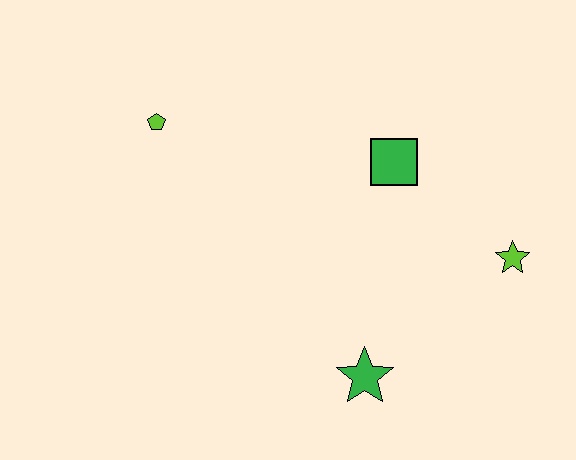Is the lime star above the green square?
No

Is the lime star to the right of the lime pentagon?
Yes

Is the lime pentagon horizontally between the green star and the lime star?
No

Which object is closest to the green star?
The lime star is closest to the green star.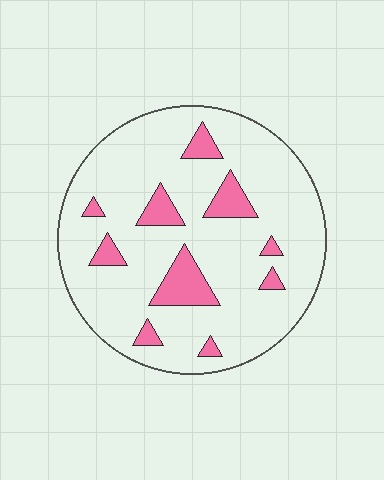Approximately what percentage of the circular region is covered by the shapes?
Approximately 15%.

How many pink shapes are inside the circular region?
10.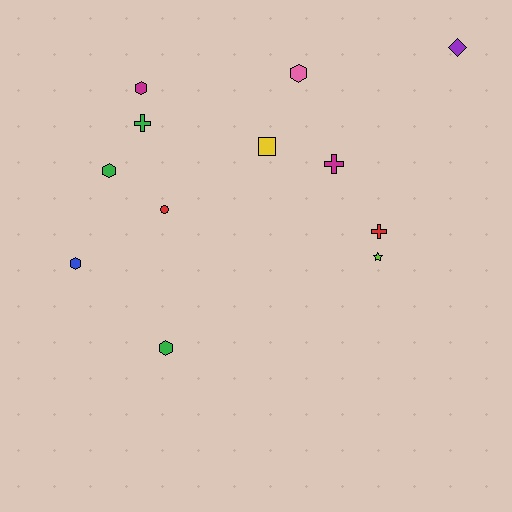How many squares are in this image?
There is 1 square.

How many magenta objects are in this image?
There are 2 magenta objects.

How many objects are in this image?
There are 12 objects.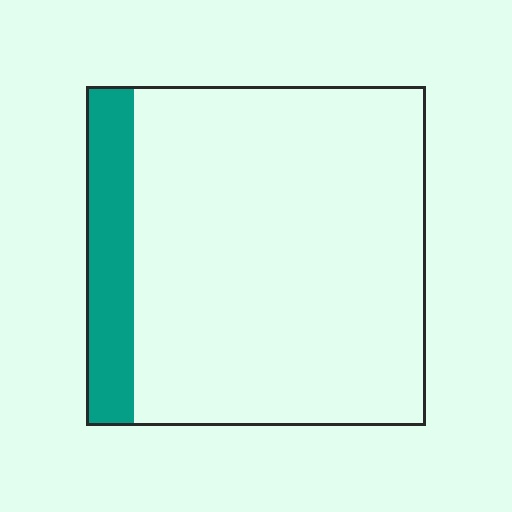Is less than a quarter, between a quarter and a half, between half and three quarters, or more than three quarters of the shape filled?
Less than a quarter.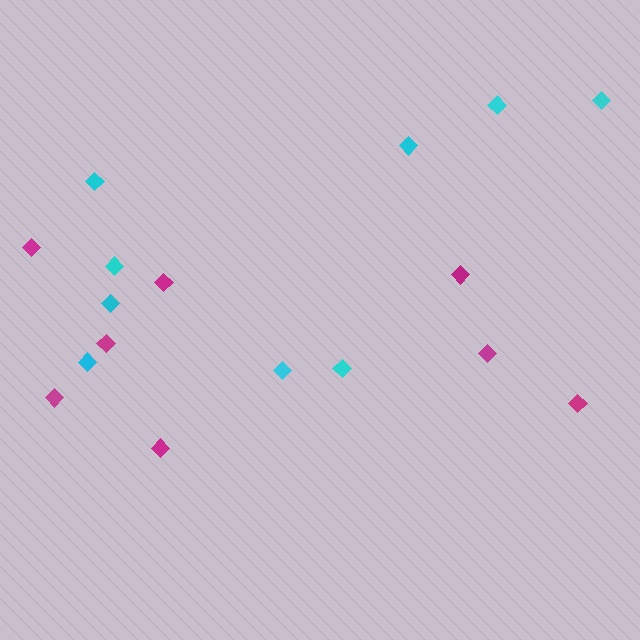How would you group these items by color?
There are 2 groups: one group of cyan diamonds (9) and one group of magenta diamonds (8).